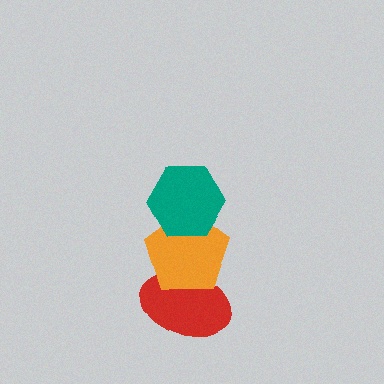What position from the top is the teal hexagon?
The teal hexagon is 1st from the top.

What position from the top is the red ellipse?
The red ellipse is 3rd from the top.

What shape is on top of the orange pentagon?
The teal hexagon is on top of the orange pentagon.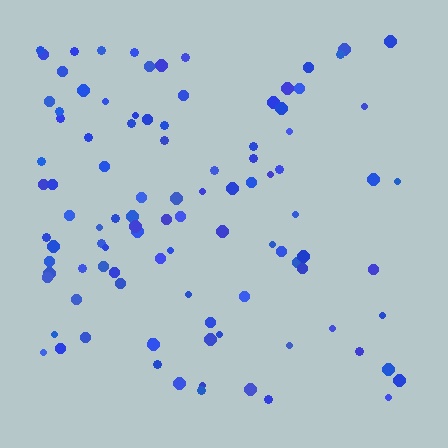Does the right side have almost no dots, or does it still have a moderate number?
Still a moderate number, just noticeably fewer than the left.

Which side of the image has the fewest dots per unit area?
The right.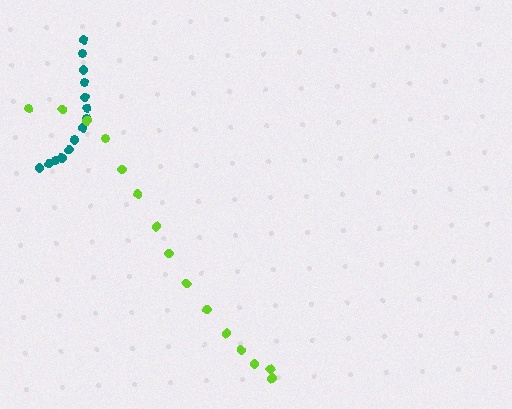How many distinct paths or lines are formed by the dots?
There are 2 distinct paths.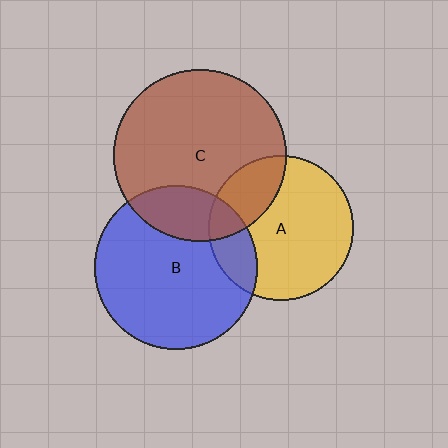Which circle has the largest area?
Circle C (brown).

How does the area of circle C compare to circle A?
Approximately 1.4 times.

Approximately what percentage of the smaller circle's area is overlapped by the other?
Approximately 25%.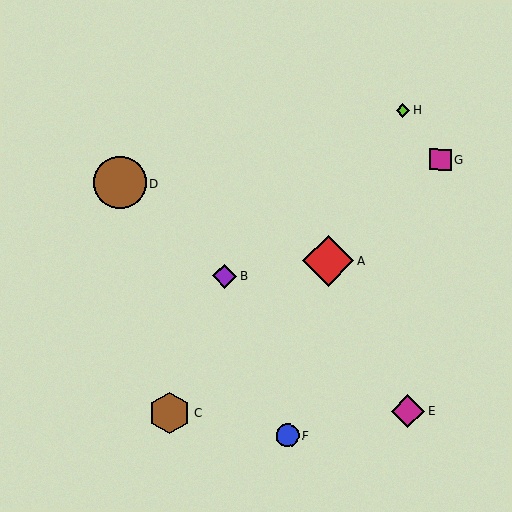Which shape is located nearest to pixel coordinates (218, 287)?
The purple diamond (labeled B) at (225, 276) is nearest to that location.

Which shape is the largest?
The brown circle (labeled D) is the largest.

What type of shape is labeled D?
Shape D is a brown circle.